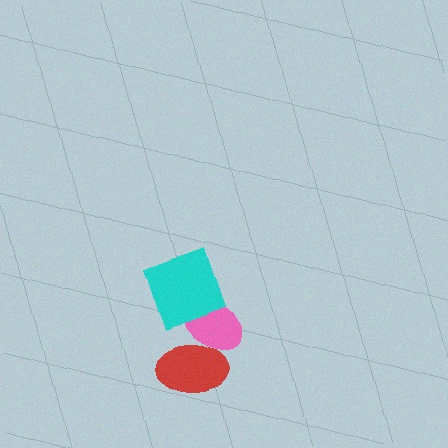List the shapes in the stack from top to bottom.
From top to bottom: the cyan square, the pink ellipse, the red ellipse.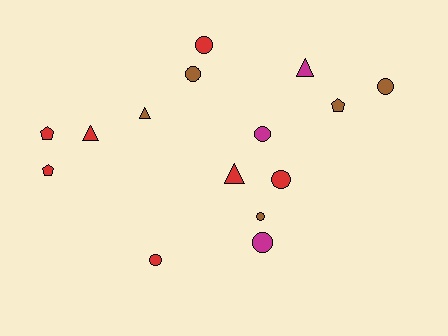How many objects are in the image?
There are 15 objects.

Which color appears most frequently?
Red, with 7 objects.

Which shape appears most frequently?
Circle, with 8 objects.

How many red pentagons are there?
There are 2 red pentagons.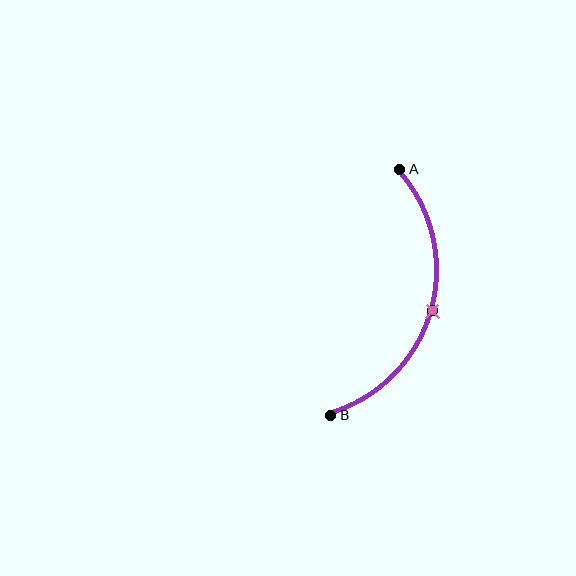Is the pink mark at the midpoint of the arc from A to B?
Yes. The pink mark lies on the arc at equal arc-length from both A and B — it is the arc midpoint.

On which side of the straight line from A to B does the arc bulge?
The arc bulges to the right of the straight line connecting A and B.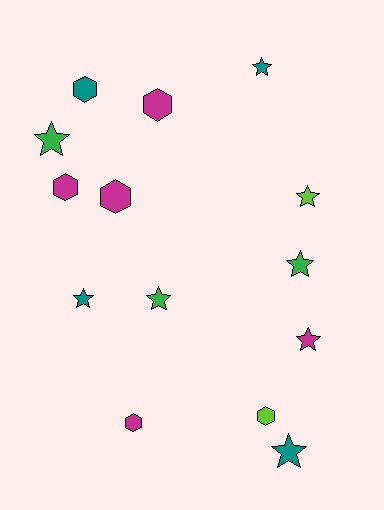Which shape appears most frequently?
Star, with 8 objects.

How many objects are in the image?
There are 14 objects.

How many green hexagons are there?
There are no green hexagons.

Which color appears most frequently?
Magenta, with 5 objects.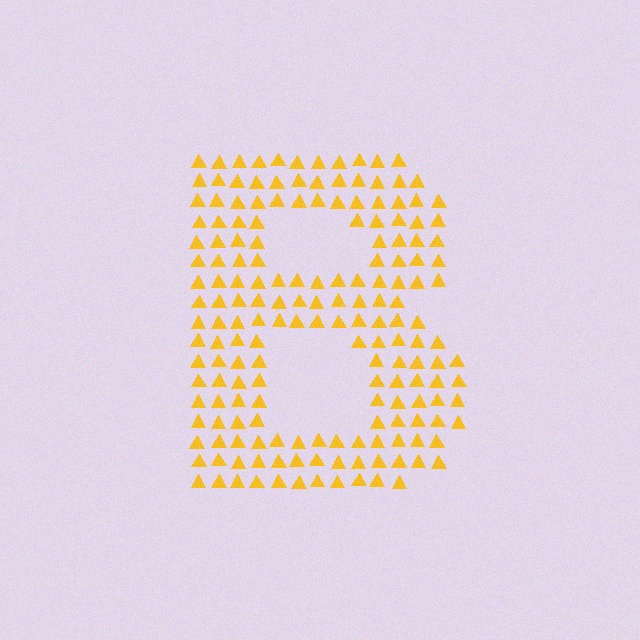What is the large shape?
The large shape is the letter B.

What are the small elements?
The small elements are triangles.